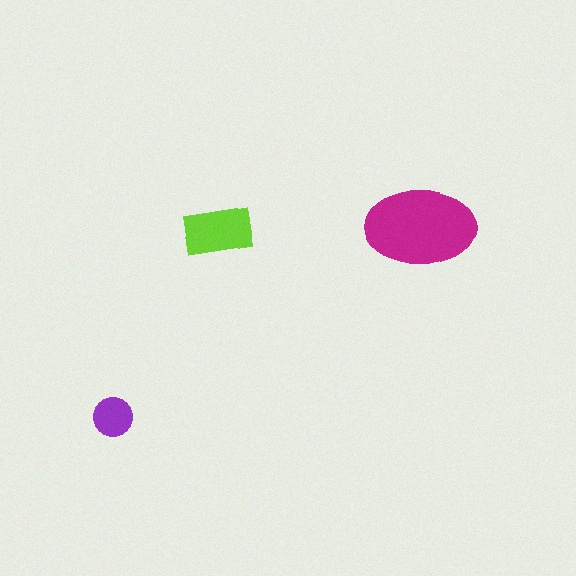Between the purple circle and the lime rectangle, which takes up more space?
The lime rectangle.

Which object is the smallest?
The purple circle.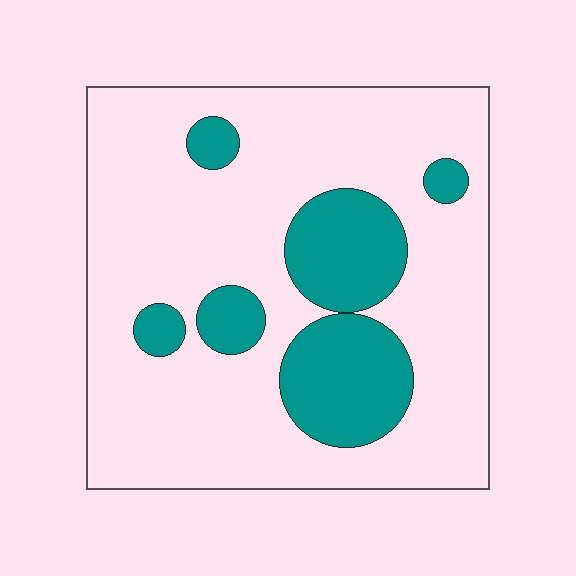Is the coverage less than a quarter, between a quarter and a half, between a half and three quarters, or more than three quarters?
Less than a quarter.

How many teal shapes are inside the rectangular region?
6.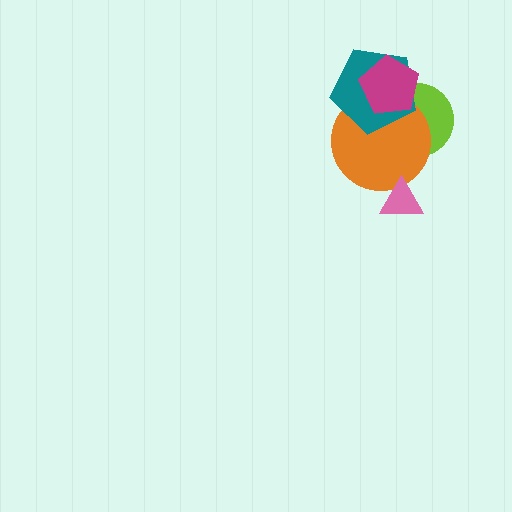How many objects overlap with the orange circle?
4 objects overlap with the orange circle.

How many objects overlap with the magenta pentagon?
3 objects overlap with the magenta pentagon.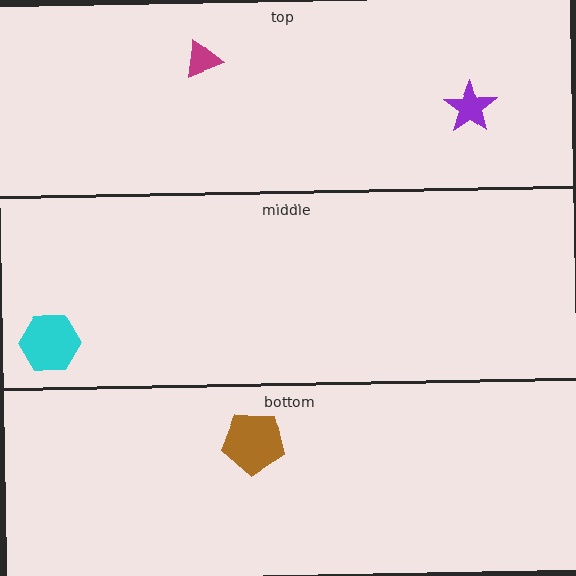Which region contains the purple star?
The top region.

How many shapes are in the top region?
2.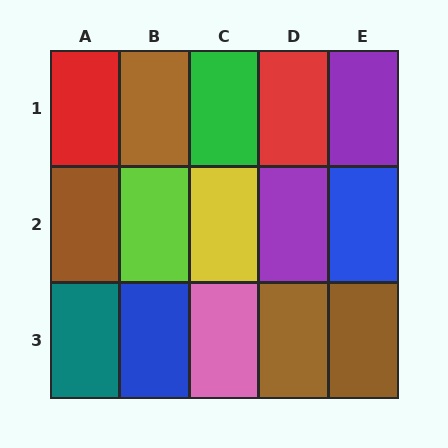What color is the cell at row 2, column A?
Brown.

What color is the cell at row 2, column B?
Lime.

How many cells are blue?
2 cells are blue.